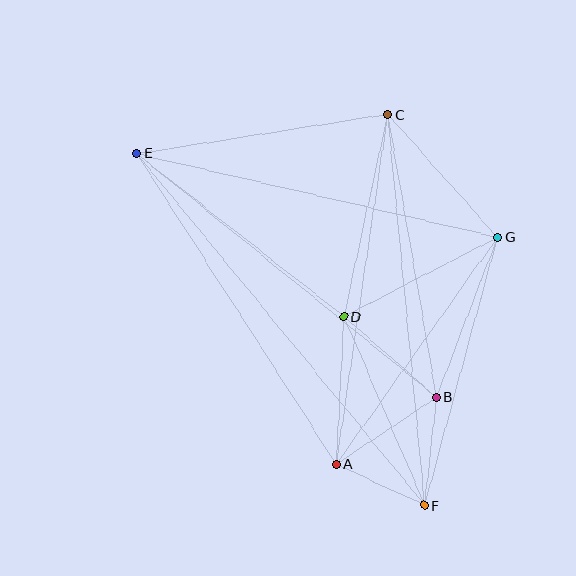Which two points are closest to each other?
Points A and F are closest to each other.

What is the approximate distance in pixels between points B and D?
The distance between B and D is approximately 122 pixels.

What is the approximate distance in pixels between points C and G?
The distance between C and G is approximately 165 pixels.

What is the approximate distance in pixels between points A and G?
The distance between A and G is approximately 279 pixels.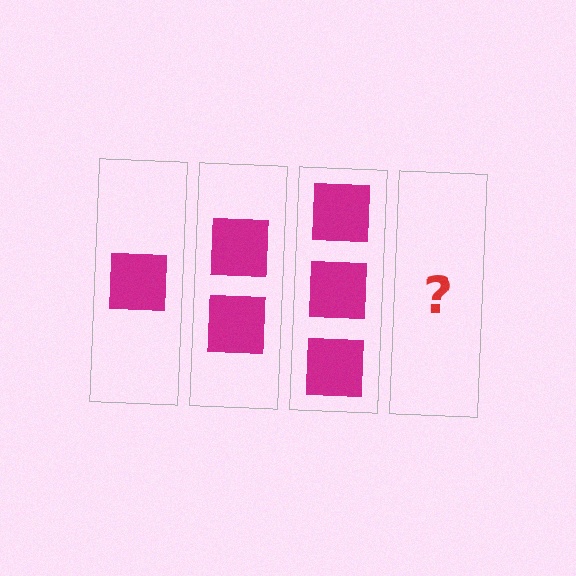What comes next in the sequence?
The next element should be 4 squares.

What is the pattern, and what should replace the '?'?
The pattern is that each step adds one more square. The '?' should be 4 squares.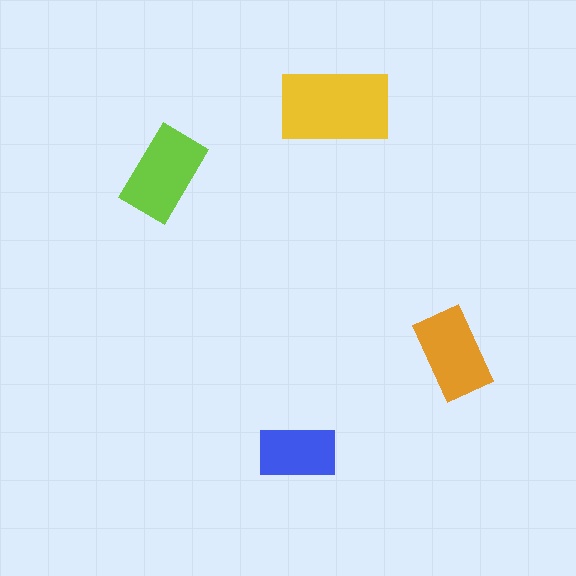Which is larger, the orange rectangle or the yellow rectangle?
The yellow one.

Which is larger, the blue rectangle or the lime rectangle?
The lime one.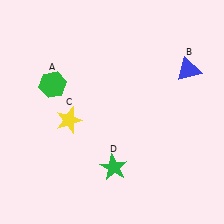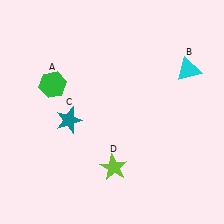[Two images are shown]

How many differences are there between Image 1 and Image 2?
There are 3 differences between the two images.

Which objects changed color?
B changed from blue to cyan. C changed from yellow to teal. D changed from green to lime.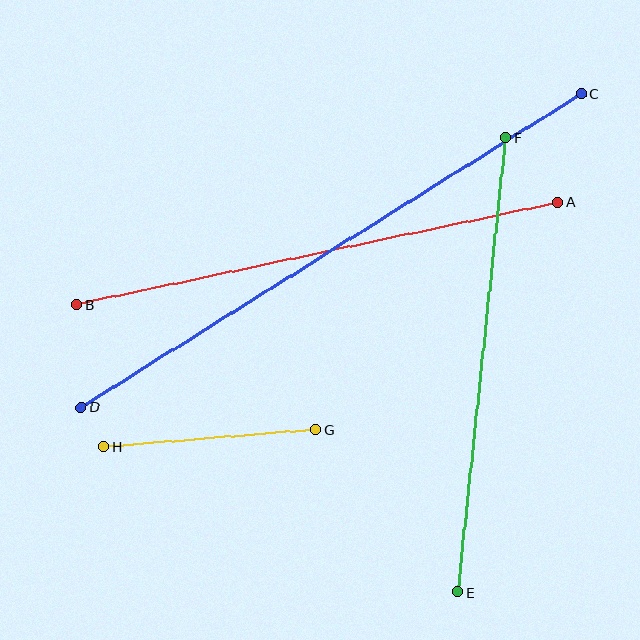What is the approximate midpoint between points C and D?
The midpoint is at approximately (331, 251) pixels.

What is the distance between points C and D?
The distance is approximately 590 pixels.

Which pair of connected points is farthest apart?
Points C and D are farthest apart.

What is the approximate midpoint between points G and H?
The midpoint is at approximately (210, 438) pixels.